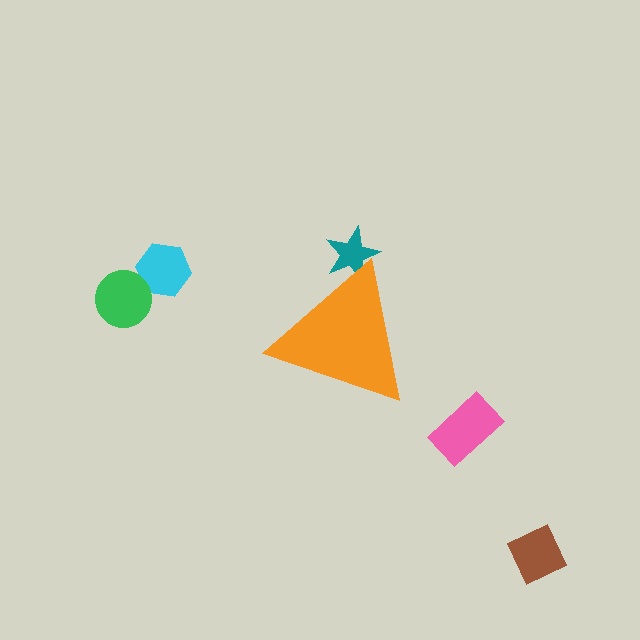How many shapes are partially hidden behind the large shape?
1 shape is partially hidden.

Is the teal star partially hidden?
Yes, the teal star is partially hidden behind the orange triangle.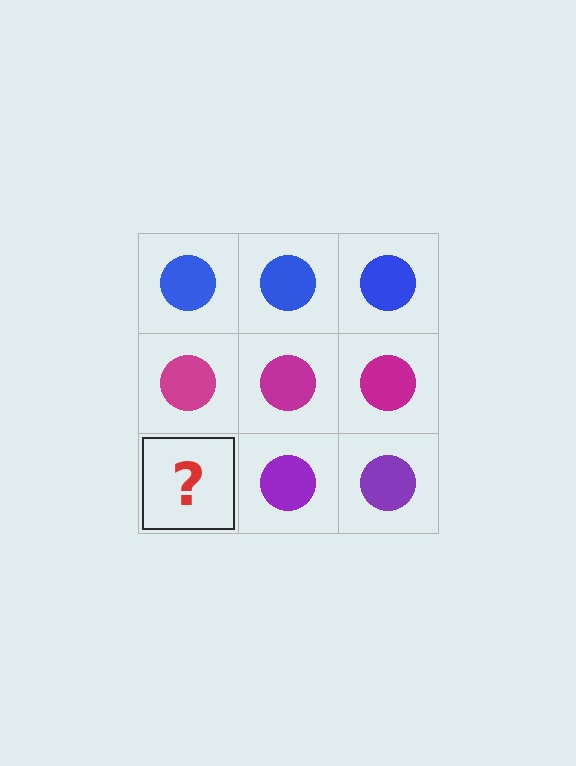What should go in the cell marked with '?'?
The missing cell should contain a purple circle.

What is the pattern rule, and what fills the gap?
The rule is that each row has a consistent color. The gap should be filled with a purple circle.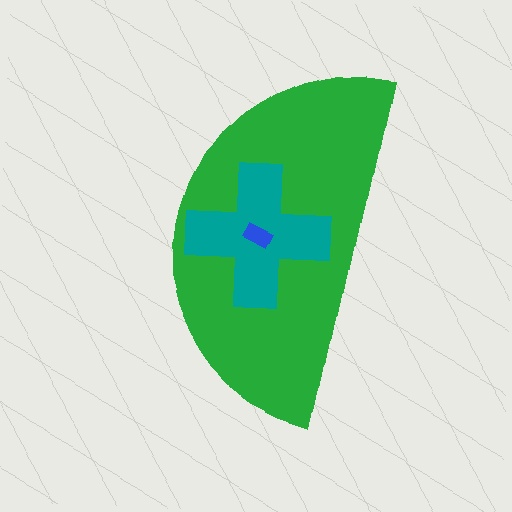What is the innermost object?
The blue rectangle.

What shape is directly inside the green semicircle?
The teal cross.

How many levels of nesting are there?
3.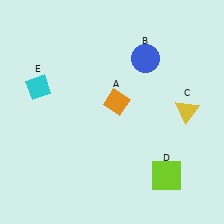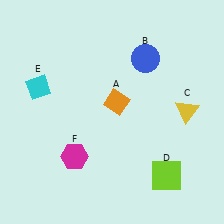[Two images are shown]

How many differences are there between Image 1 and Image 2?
There is 1 difference between the two images.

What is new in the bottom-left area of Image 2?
A magenta hexagon (F) was added in the bottom-left area of Image 2.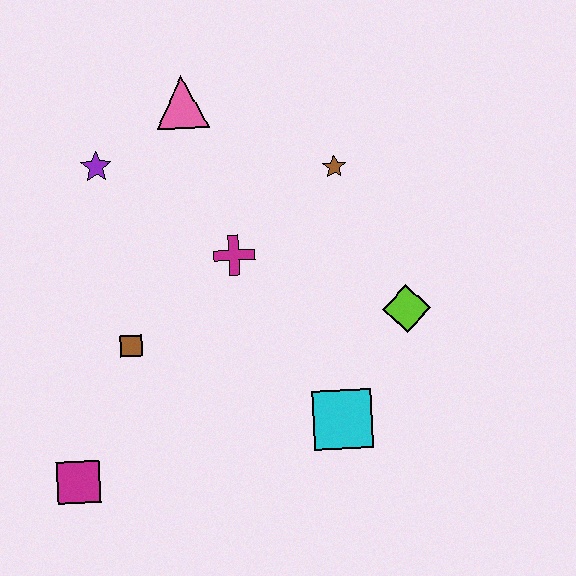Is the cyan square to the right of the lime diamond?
No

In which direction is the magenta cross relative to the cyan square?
The magenta cross is above the cyan square.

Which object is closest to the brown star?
The magenta cross is closest to the brown star.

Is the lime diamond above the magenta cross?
No